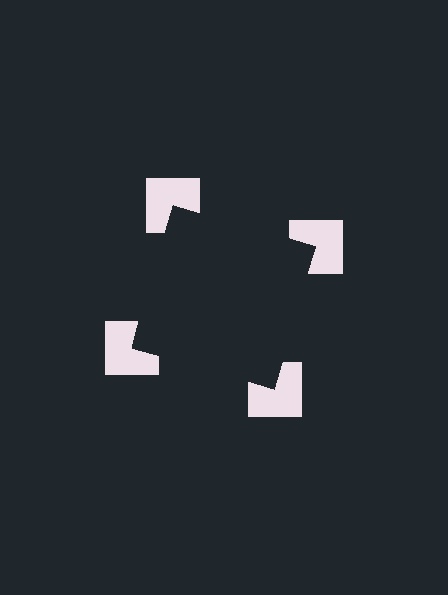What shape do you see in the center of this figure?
An illusory square — its edges are inferred from the aligned wedge cuts in the notched squares, not physically drawn.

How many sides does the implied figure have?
4 sides.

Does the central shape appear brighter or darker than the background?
It typically appears slightly darker than the background, even though no actual brightness change is drawn.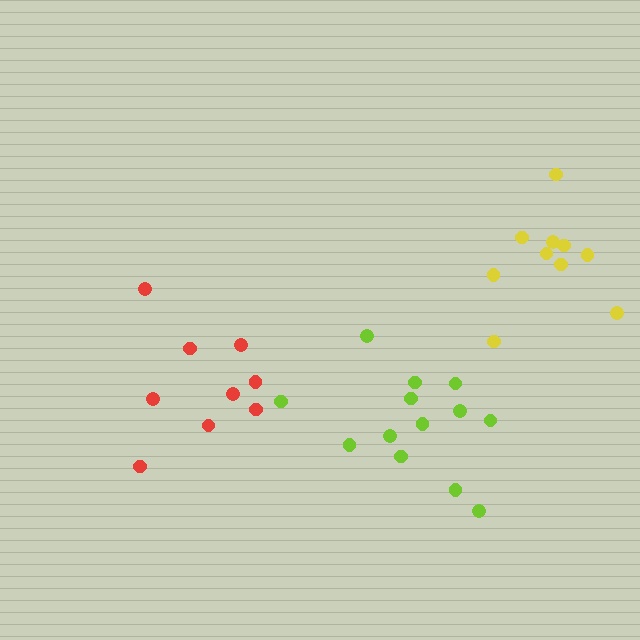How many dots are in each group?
Group 1: 9 dots, Group 2: 10 dots, Group 3: 14 dots (33 total).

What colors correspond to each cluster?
The clusters are colored: red, yellow, lime.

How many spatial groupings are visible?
There are 3 spatial groupings.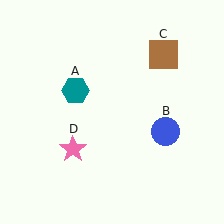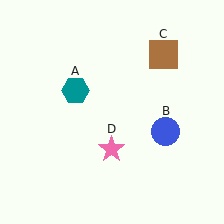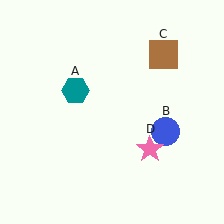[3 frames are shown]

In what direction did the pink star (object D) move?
The pink star (object D) moved right.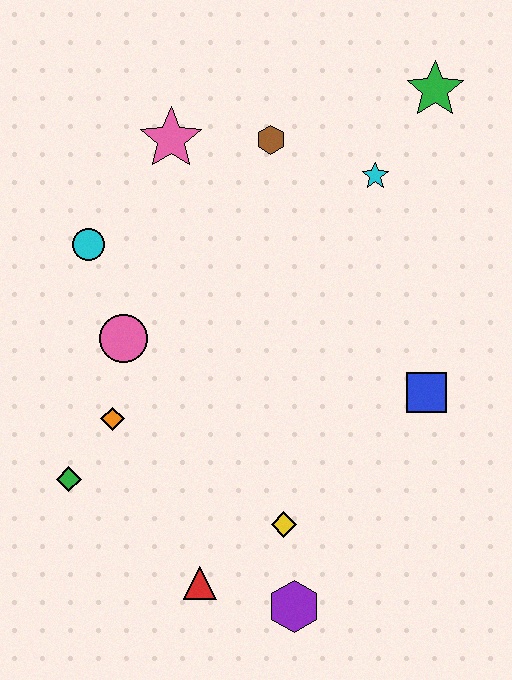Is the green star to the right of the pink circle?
Yes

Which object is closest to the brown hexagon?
The pink star is closest to the brown hexagon.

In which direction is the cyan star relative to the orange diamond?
The cyan star is to the right of the orange diamond.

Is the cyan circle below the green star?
Yes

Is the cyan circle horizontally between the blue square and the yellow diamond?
No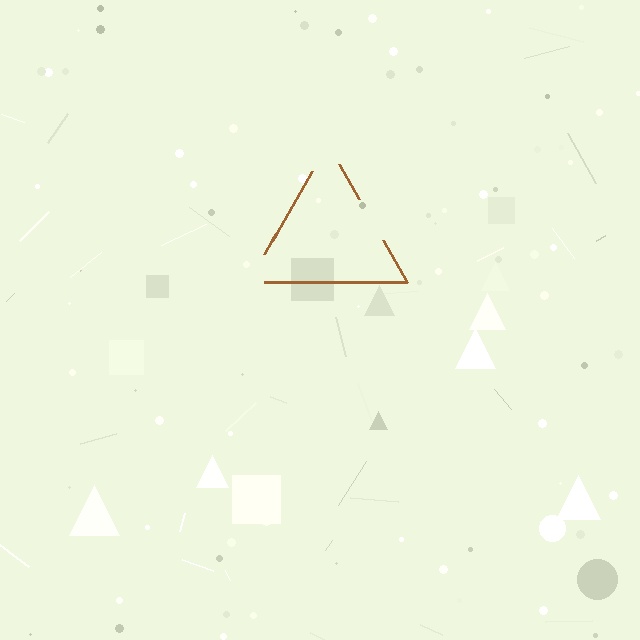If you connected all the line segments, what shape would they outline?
They would outline a triangle.